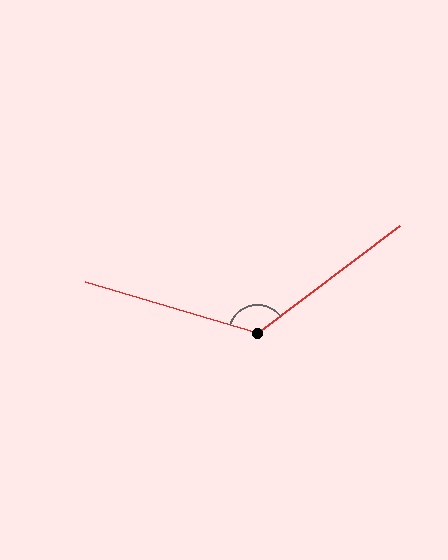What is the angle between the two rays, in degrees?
Approximately 126 degrees.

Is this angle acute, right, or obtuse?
It is obtuse.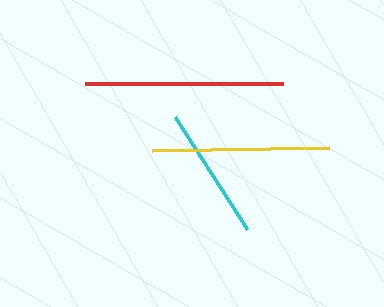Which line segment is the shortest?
The cyan line is the shortest at approximately 133 pixels.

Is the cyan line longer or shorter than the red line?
The red line is longer than the cyan line.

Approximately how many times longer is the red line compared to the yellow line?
The red line is approximately 1.1 times the length of the yellow line.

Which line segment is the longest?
The red line is the longest at approximately 198 pixels.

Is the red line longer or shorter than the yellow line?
The red line is longer than the yellow line.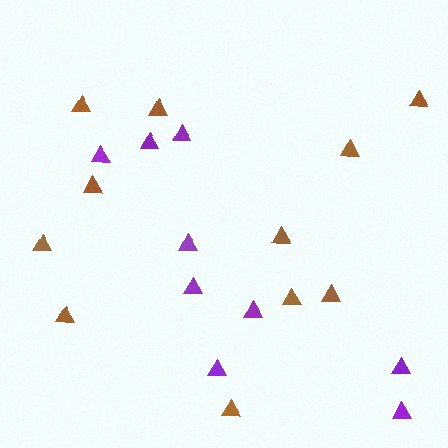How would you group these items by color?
There are 2 groups: one group of brown triangles (11) and one group of purple triangles (9).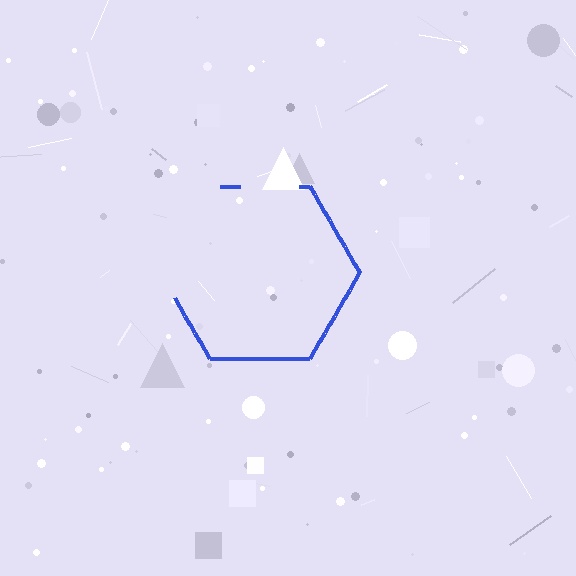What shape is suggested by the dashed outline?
The dashed outline suggests a hexagon.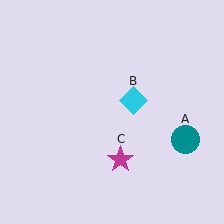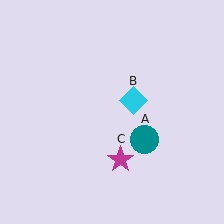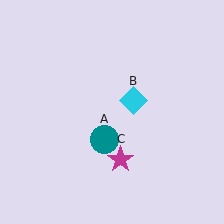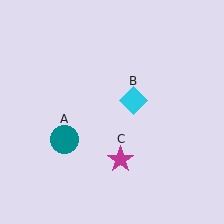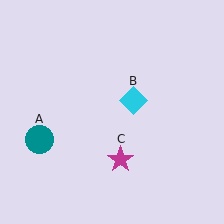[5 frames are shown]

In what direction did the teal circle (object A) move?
The teal circle (object A) moved left.